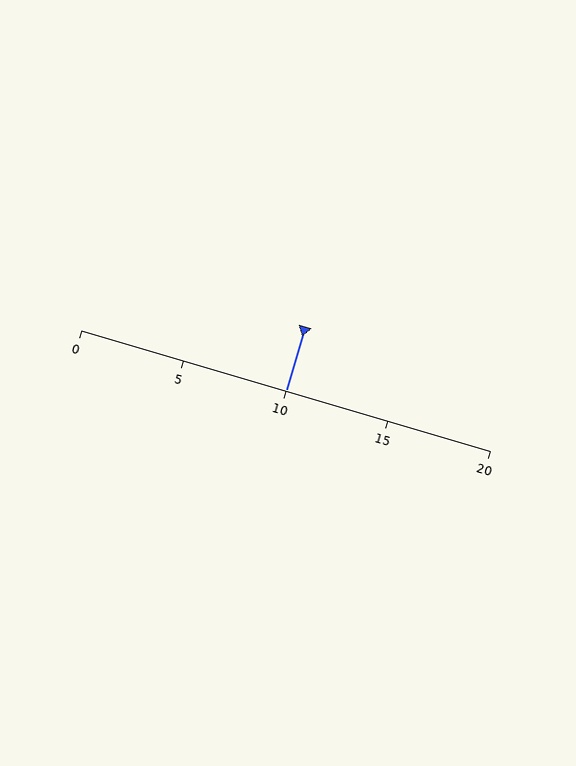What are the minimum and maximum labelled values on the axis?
The axis runs from 0 to 20.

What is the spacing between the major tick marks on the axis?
The major ticks are spaced 5 apart.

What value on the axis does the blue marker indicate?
The marker indicates approximately 10.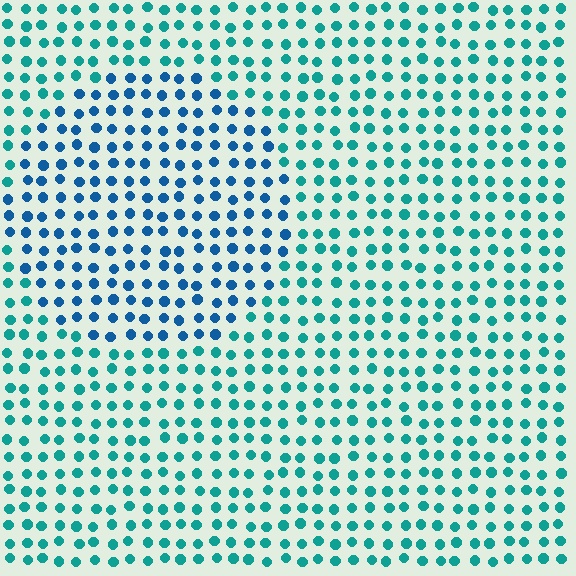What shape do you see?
I see a circle.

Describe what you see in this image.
The image is filled with small teal elements in a uniform arrangement. A circle-shaped region is visible where the elements are tinted to a slightly different hue, forming a subtle color boundary.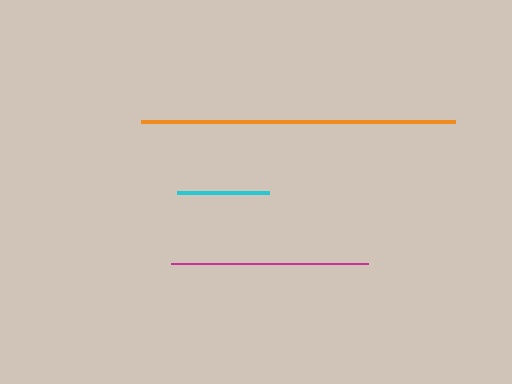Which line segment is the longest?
The orange line is the longest at approximately 314 pixels.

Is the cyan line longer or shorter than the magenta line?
The magenta line is longer than the cyan line.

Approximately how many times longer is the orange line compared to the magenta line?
The orange line is approximately 1.6 times the length of the magenta line.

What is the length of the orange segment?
The orange segment is approximately 314 pixels long.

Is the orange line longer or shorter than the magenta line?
The orange line is longer than the magenta line.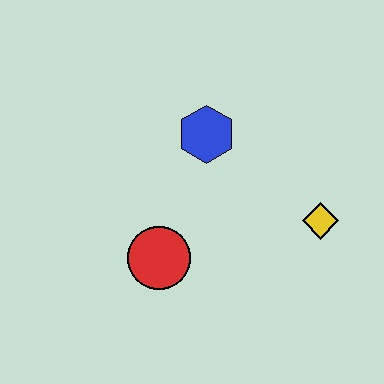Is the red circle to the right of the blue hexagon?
No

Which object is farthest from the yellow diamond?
The red circle is farthest from the yellow diamond.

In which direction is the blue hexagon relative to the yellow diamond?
The blue hexagon is to the left of the yellow diamond.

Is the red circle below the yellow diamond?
Yes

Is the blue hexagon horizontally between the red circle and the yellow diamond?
Yes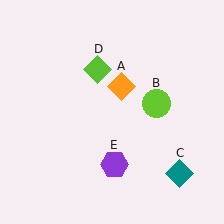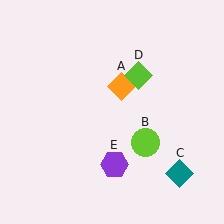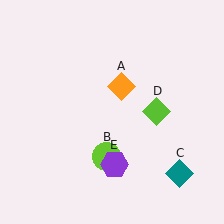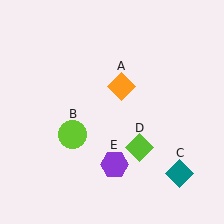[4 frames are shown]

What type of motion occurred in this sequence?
The lime circle (object B), lime diamond (object D) rotated clockwise around the center of the scene.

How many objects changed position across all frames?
2 objects changed position: lime circle (object B), lime diamond (object D).